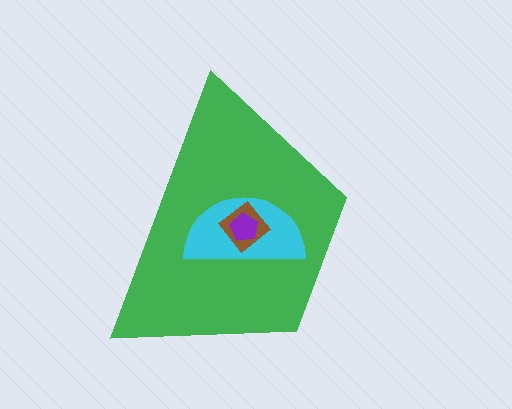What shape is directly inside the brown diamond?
The purple pentagon.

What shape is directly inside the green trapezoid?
The cyan semicircle.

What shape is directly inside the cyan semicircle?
The brown diamond.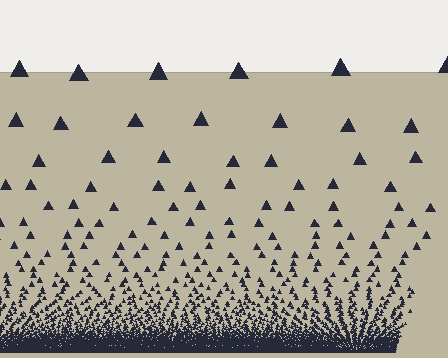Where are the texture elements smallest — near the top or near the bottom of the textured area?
Near the bottom.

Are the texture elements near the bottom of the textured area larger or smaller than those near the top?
Smaller. The gradient is inverted — elements near the bottom are smaller and denser.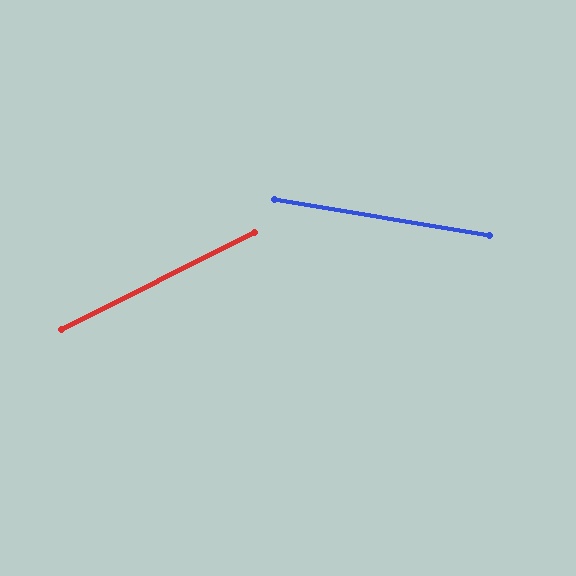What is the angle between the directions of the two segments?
Approximately 36 degrees.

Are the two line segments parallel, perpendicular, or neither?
Neither parallel nor perpendicular — they differ by about 36°.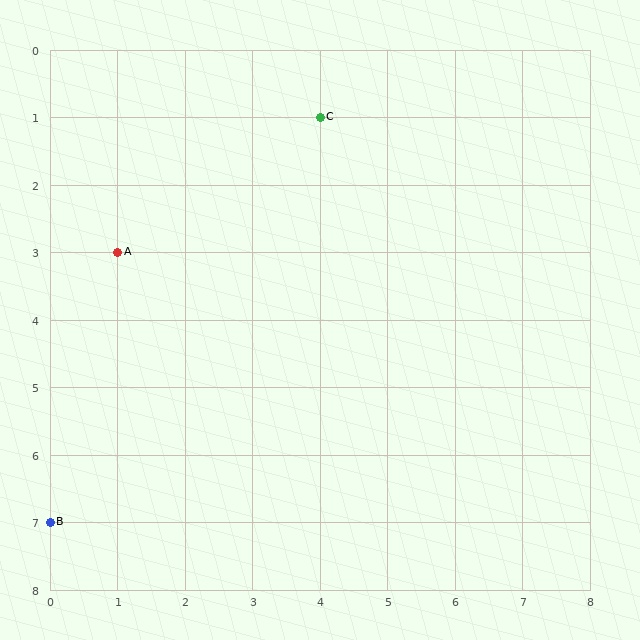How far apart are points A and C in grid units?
Points A and C are 3 columns and 2 rows apart (about 3.6 grid units diagonally).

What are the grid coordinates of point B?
Point B is at grid coordinates (0, 7).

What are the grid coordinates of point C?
Point C is at grid coordinates (4, 1).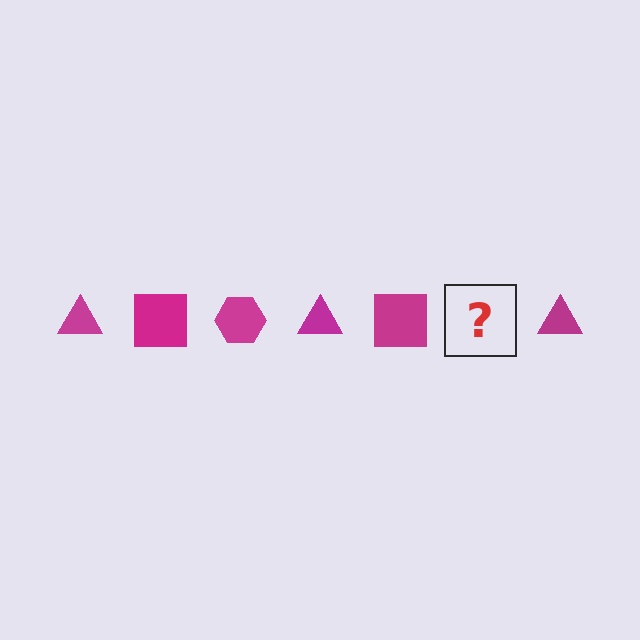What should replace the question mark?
The question mark should be replaced with a magenta hexagon.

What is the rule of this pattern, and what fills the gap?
The rule is that the pattern cycles through triangle, square, hexagon shapes in magenta. The gap should be filled with a magenta hexagon.